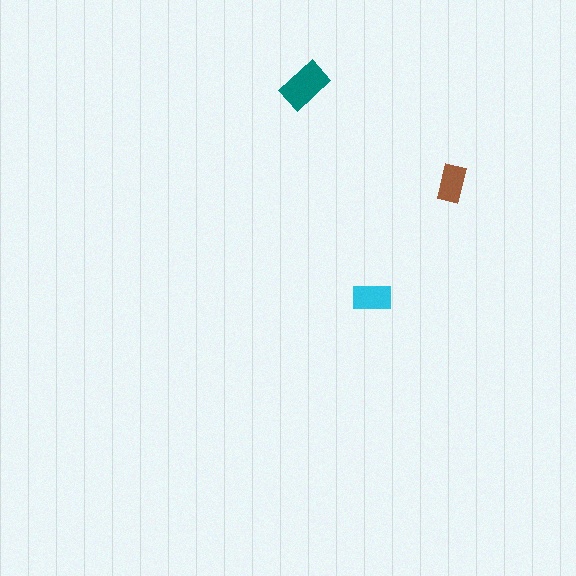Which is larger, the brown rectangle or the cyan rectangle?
The cyan one.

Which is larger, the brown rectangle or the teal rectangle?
The teal one.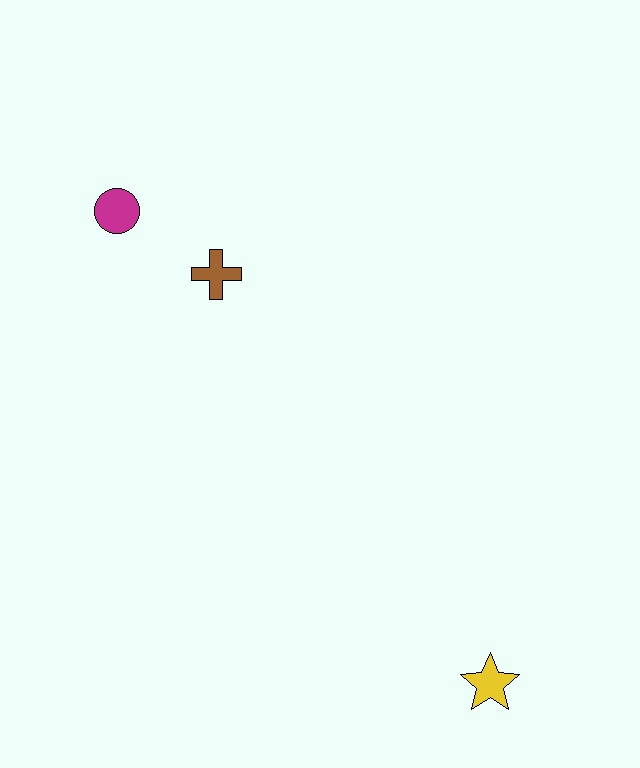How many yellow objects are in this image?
There is 1 yellow object.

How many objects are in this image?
There are 3 objects.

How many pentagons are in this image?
There are no pentagons.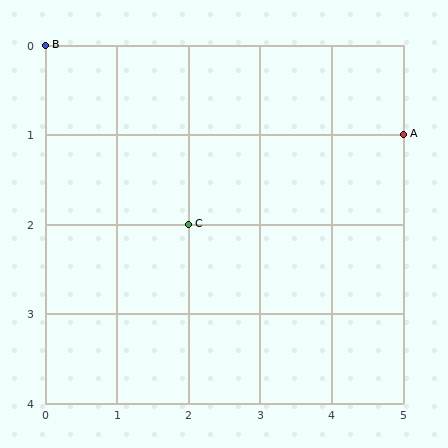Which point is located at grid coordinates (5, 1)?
Point A is at (5, 1).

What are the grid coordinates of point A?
Point A is at grid coordinates (5, 1).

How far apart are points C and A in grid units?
Points C and A are 3 columns and 1 row apart (about 3.2 grid units diagonally).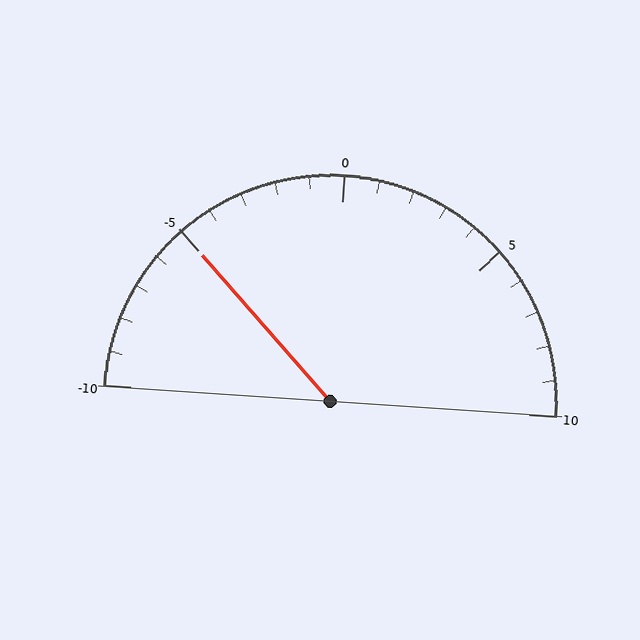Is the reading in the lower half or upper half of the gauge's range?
The reading is in the lower half of the range (-10 to 10).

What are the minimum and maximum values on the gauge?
The gauge ranges from -10 to 10.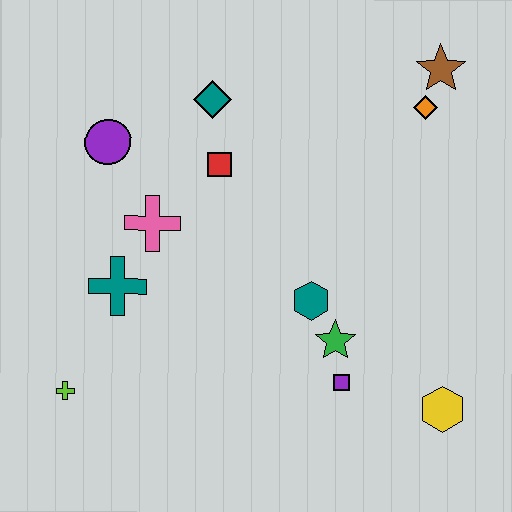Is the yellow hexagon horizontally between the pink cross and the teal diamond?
No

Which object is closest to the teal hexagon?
The green star is closest to the teal hexagon.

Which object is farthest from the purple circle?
The yellow hexagon is farthest from the purple circle.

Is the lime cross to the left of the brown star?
Yes